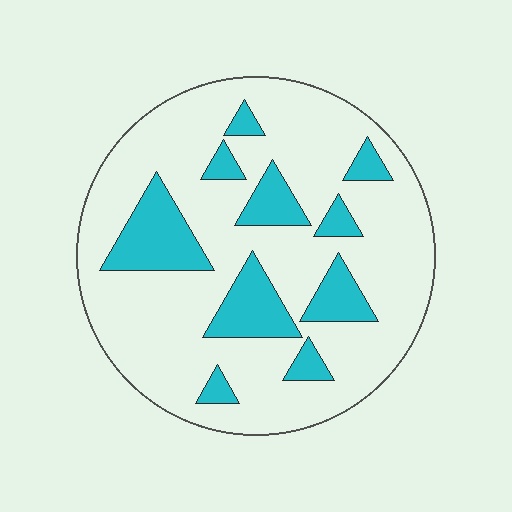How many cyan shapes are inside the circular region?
10.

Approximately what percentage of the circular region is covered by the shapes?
Approximately 20%.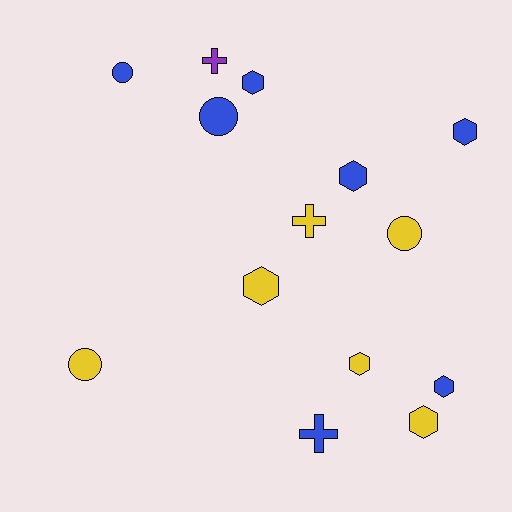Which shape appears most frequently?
Hexagon, with 7 objects.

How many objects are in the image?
There are 14 objects.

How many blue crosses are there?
There is 1 blue cross.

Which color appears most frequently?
Blue, with 7 objects.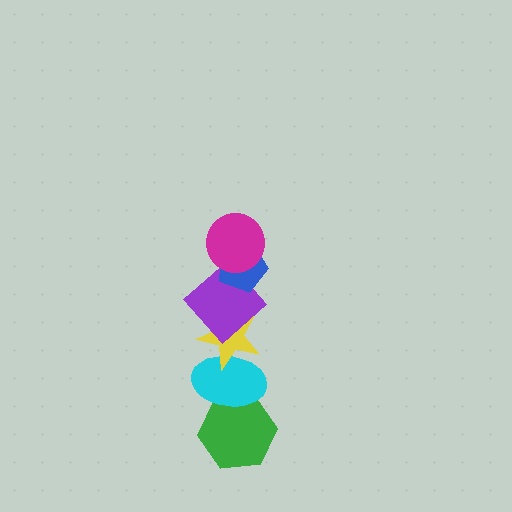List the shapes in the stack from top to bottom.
From top to bottom: the magenta circle, the blue pentagon, the purple diamond, the yellow star, the cyan ellipse, the green hexagon.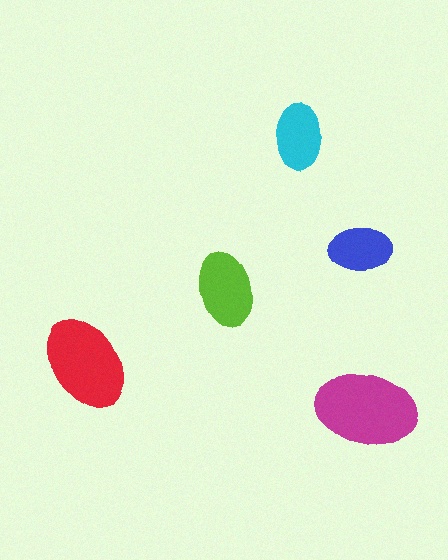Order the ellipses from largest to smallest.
the magenta one, the red one, the lime one, the cyan one, the blue one.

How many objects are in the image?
There are 5 objects in the image.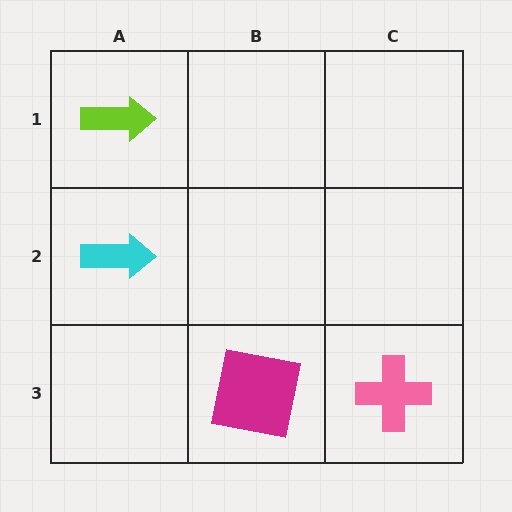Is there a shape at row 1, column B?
No, that cell is empty.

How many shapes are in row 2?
1 shape.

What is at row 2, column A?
A cyan arrow.